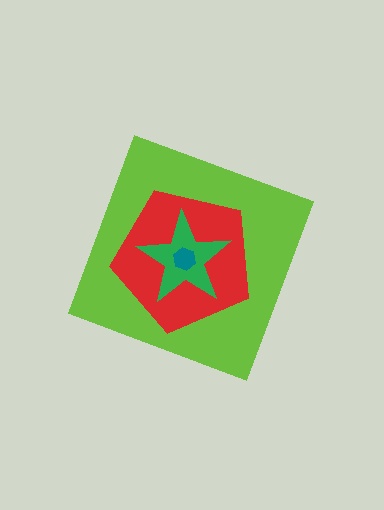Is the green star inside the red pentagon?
Yes.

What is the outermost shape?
The lime diamond.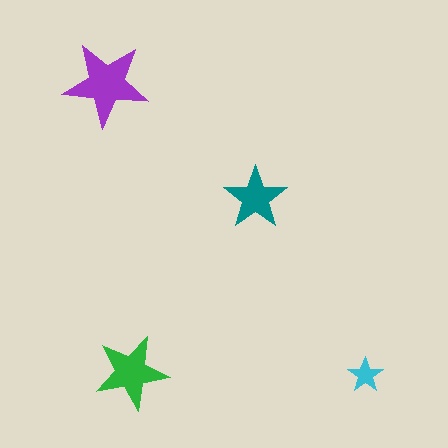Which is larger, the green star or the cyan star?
The green one.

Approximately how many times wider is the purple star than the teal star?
About 1.5 times wider.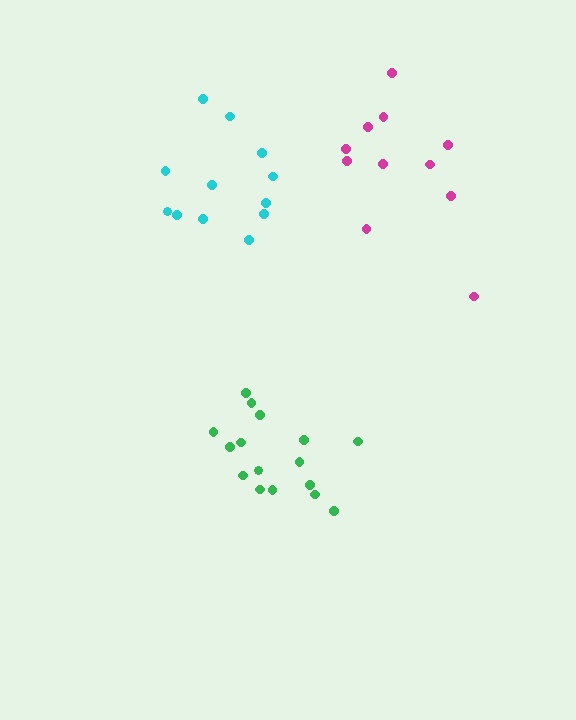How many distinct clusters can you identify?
There are 3 distinct clusters.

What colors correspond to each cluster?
The clusters are colored: green, cyan, magenta.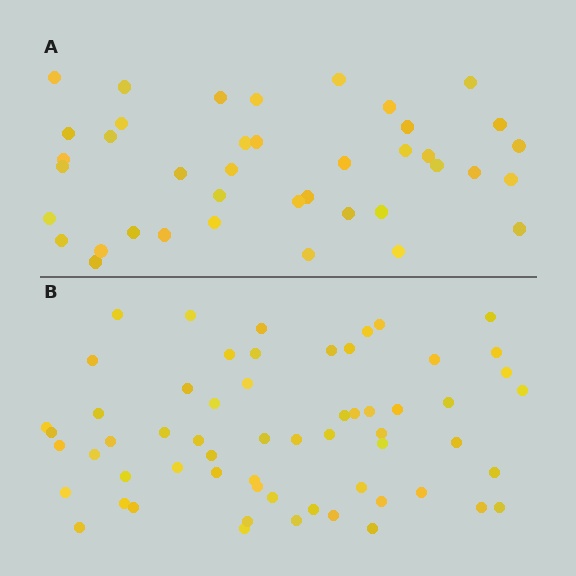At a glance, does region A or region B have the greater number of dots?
Region B (the bottom region) has more dots.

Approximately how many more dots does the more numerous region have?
Region B has approximately 20 more dots than region A.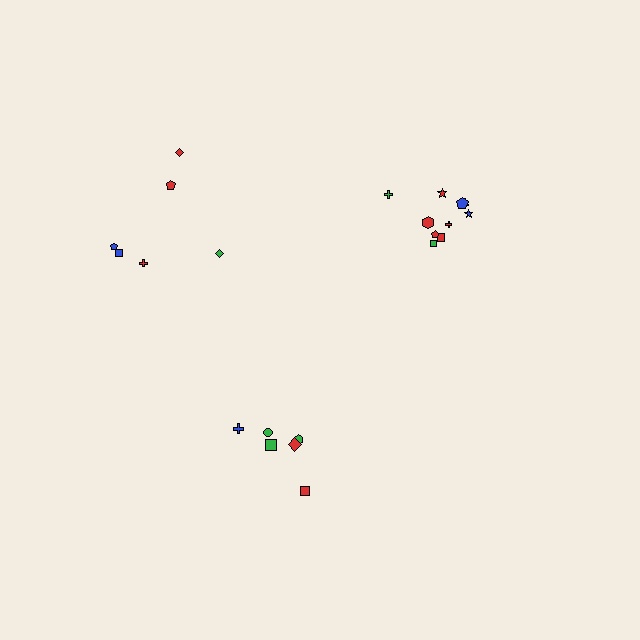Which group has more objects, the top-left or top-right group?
The top-right group.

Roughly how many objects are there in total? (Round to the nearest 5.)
Roughly 20 objects in total.